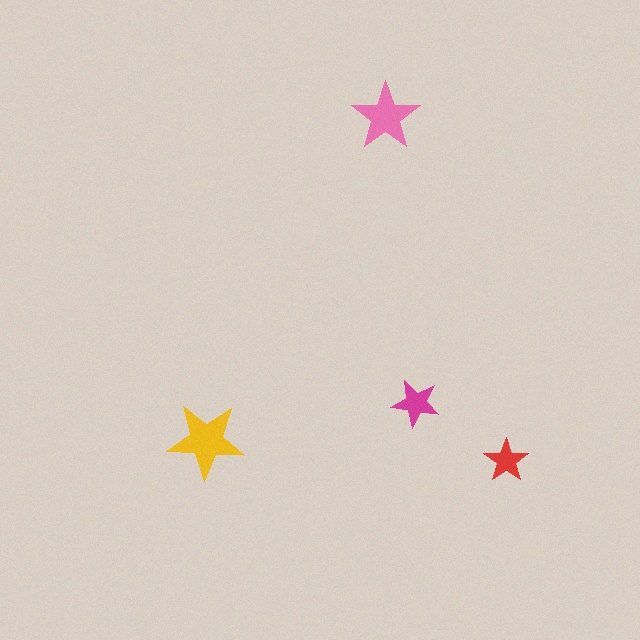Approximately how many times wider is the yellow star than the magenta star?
About 1.5 times wider.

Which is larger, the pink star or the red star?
The pink one.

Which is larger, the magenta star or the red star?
The magenta one.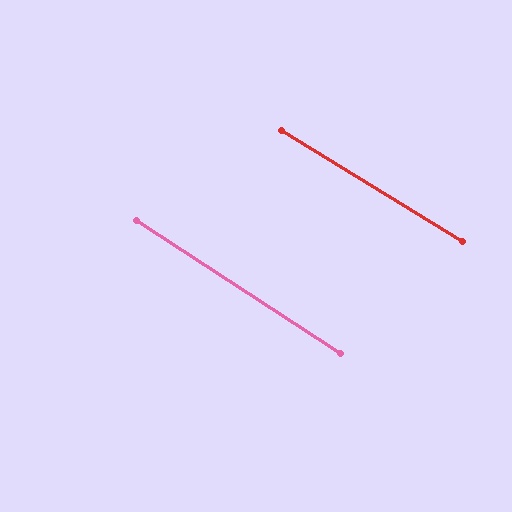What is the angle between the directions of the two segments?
Approximately 2 degrees.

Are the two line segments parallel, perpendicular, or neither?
Parallel — their directions differ by only 1.5°.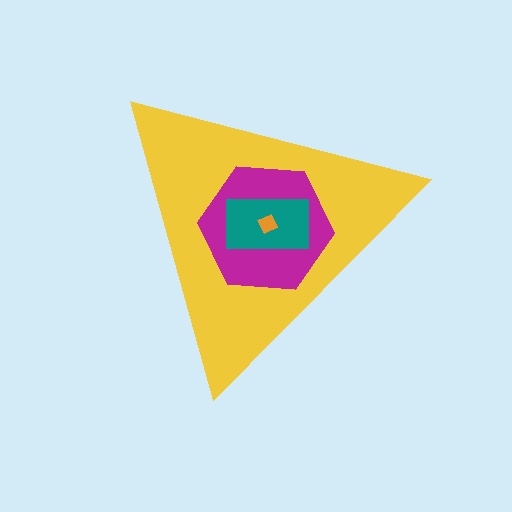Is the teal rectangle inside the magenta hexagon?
Yes.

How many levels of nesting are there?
4.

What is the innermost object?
The orange diamond.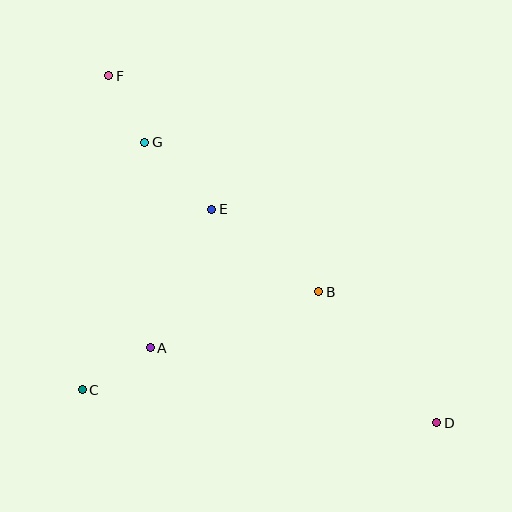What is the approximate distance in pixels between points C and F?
The distance between C and F is approximately 315 pixels.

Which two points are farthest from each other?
Points D and F are farthest from each other.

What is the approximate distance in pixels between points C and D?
The distance between C and D is approximately 356 pixels.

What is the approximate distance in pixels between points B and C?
The distance between B and C is approximately 256 pixels.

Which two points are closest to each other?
Points F and G are closest to each other.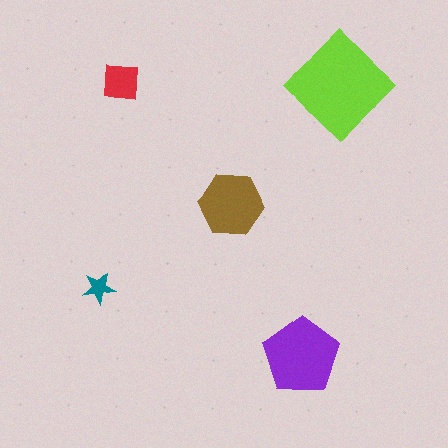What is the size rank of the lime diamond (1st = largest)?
1st.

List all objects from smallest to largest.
The teal star, the red square, the brown hexagon, the purple pentagon, the lime diamond.